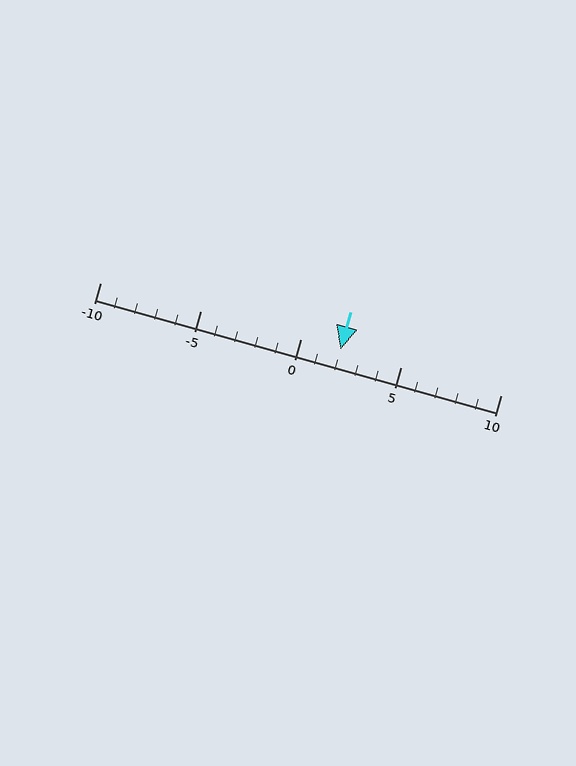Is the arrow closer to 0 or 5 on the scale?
The arrow is closer to 0.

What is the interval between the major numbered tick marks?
The major tick marks are spaced 5 units apart.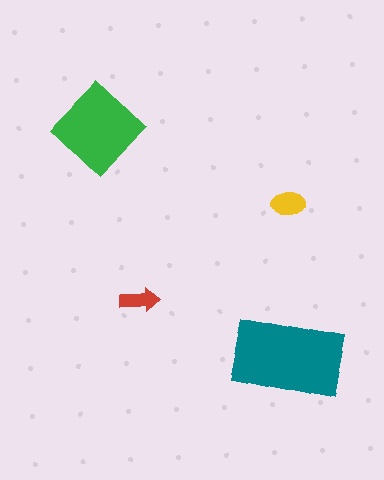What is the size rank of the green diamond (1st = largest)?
2nd.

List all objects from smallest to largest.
The red arrow, the yellow ellipse, the green diamond, the teal rectangle.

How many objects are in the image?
There are 4 objects in the image.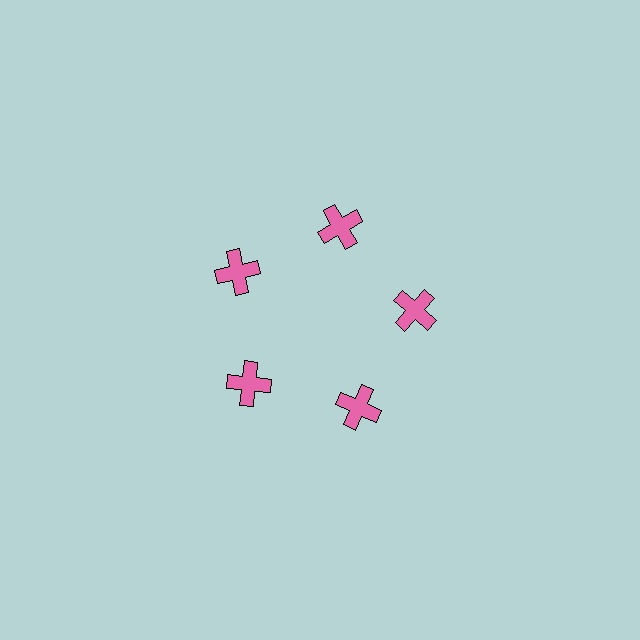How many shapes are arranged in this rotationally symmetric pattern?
There are 5 shapes, arranged in 5 groups of 1.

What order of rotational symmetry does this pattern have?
This pattern has 5-fold rotational symmetry.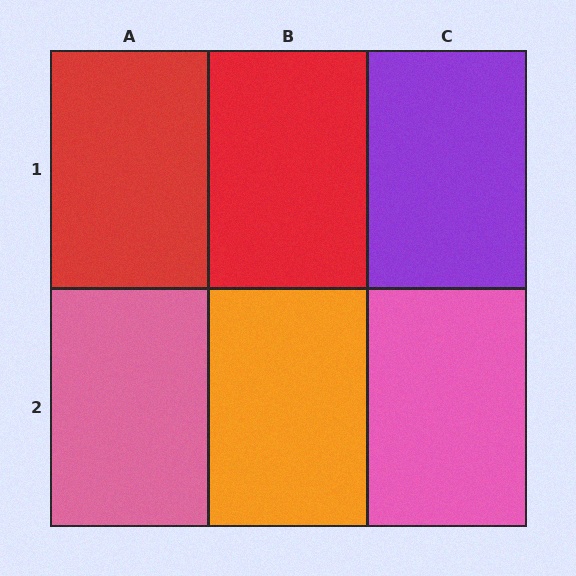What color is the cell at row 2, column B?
Orange.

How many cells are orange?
1 cell is orange.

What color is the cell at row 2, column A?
Pink.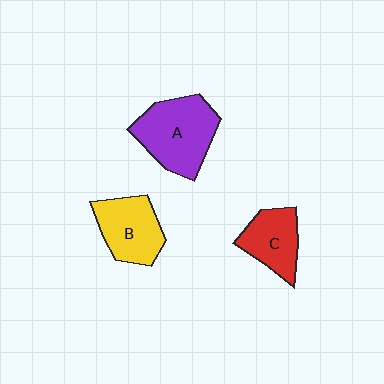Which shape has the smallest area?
Shape C (red).